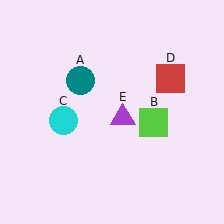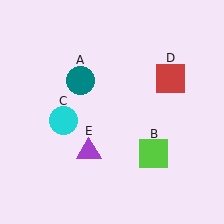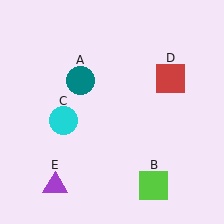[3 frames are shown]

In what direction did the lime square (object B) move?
The lime square (object B) moved down.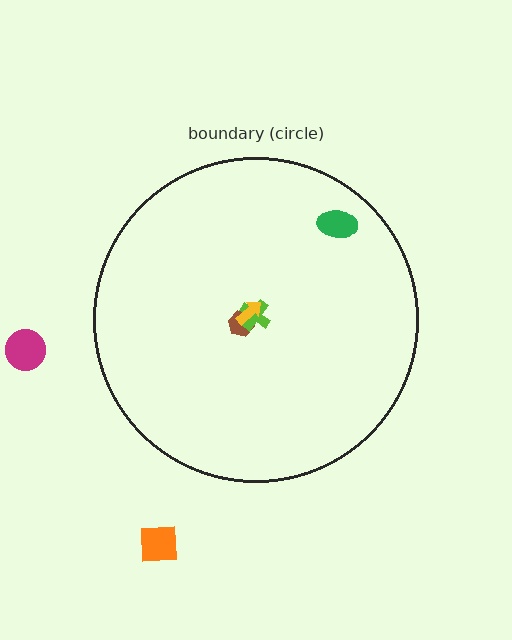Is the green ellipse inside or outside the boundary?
Inside.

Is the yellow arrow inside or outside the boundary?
Inside.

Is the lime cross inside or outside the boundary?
Inside.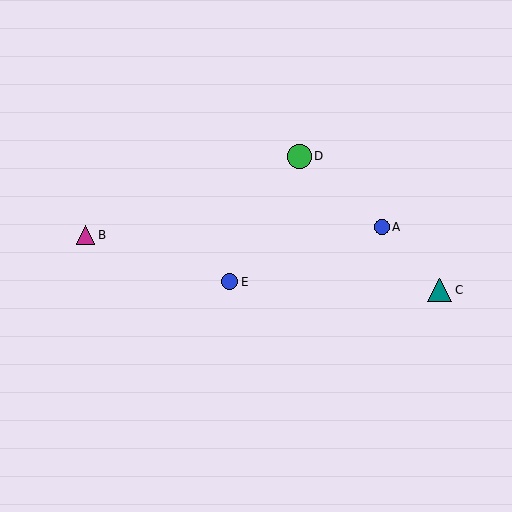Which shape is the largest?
The green circle (labeled D) is the largest.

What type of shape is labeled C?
Shape C is a teal triangle.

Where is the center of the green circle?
The center of the green circle is at (299, 156).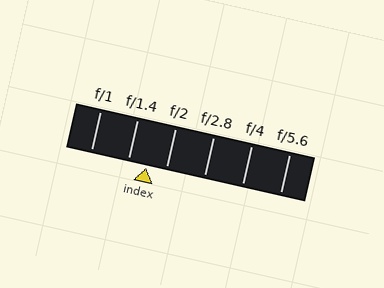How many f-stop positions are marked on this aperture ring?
There are 6 f-stop positions marked.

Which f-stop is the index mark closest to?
The index mark is closest to f/1.4.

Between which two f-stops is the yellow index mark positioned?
The index mark is between f/1.4 and f/2.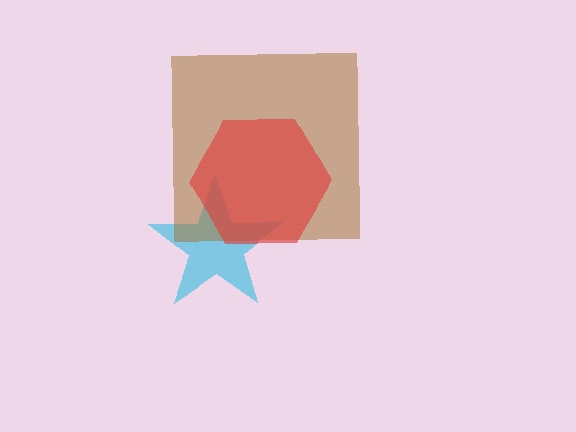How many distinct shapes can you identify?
There are 3 distinct shapes: a cyan star, a brown square, a red hexagon.